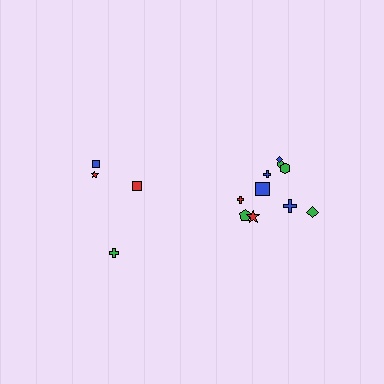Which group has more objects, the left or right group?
The right group.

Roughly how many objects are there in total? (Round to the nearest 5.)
Roughly 15 objects in total.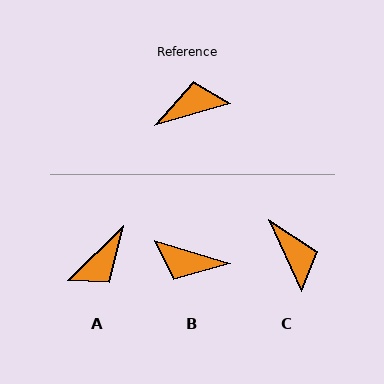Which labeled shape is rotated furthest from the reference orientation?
A, about 152 degrees away.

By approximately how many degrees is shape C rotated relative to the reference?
Approximately 81 degrees clockwise.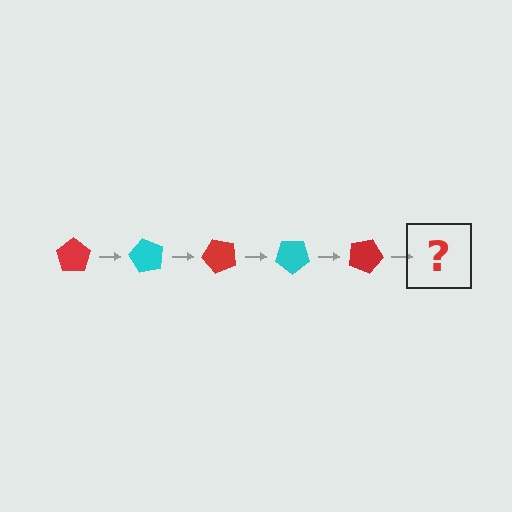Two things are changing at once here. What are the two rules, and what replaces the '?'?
The two rules are that it rotates 60 degrees each step and the color cycles through red and cyan. The '?' should be a cyan pentagon, rotated 300 degrees from the start.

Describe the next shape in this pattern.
It should be a cyan pentagon, rotated 300 degrees from the start.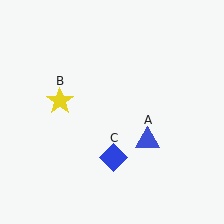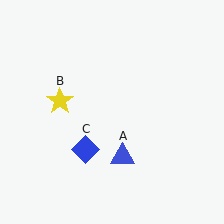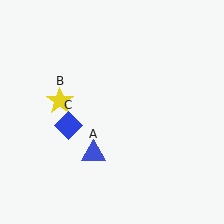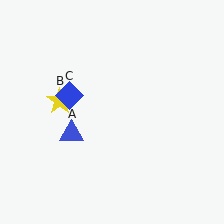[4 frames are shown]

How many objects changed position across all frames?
2 objects changed position: blue triangle (object A), blue diamond (object C).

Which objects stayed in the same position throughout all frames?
Yellow star (object B) remained stationary.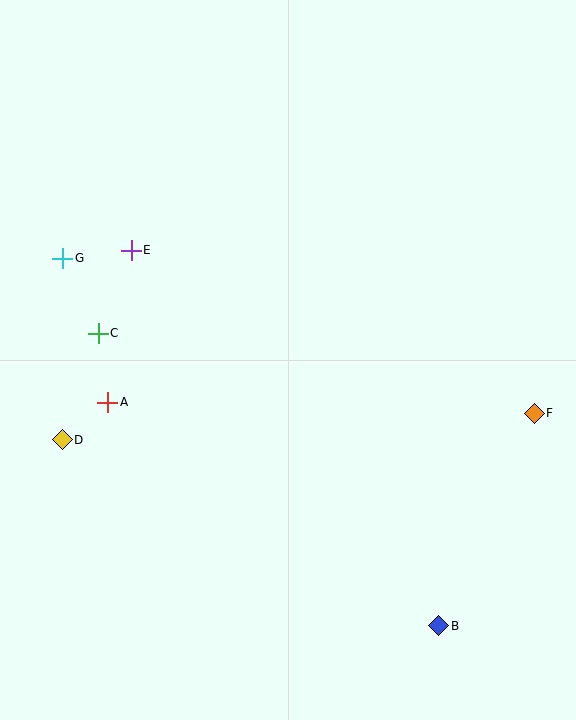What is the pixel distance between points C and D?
The distance between C and D is 112 pixels.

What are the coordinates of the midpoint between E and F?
The midpoint between E and F is at (333, 332).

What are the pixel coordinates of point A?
Point A is at (108, 402).